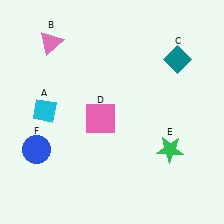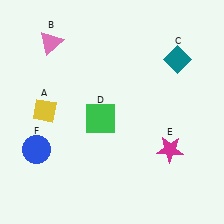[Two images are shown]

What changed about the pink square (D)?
In Image 1, D is pink. In Image 2, it changed to green.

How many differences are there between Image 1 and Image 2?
There are 3 differences between the two images.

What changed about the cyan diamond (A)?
In Image 1, A is cyan. In Image 2, it changed to yellow.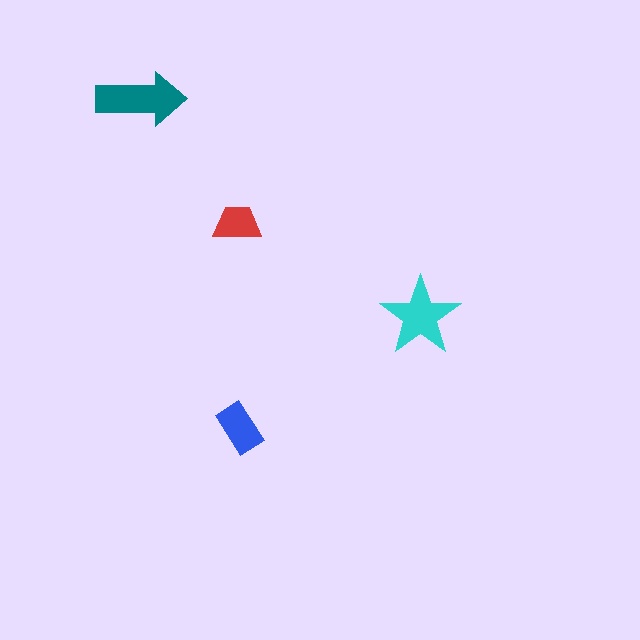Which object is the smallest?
The red trapezoid.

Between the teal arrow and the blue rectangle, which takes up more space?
The teal arrow.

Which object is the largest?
The teal arrow.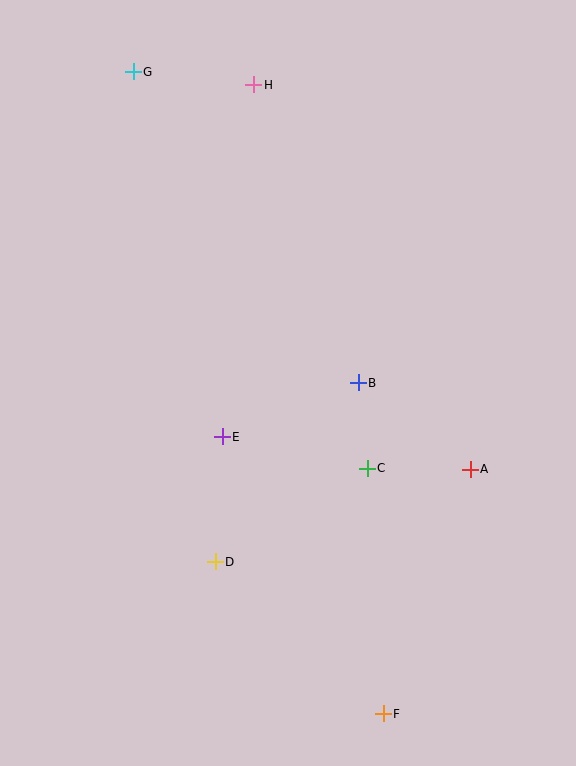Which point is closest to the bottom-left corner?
Point D is closest to the bottom-left corner.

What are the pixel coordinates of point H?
Point H is at (254, 85).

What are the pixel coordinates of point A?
Point A is at (470, 469).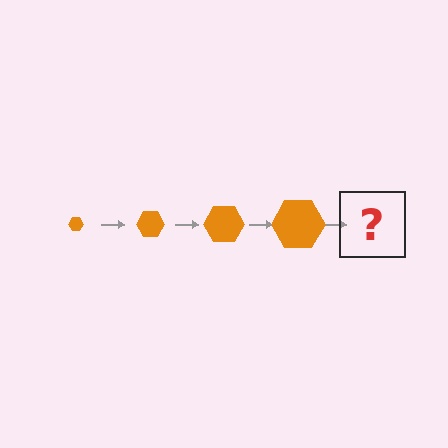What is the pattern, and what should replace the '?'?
The pattern is that the hexagon gets progressively larger each step. The '?' should be an orange hexagon, larger than the previous one.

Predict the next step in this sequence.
The next step is an orange hexagon, larger than the previous one.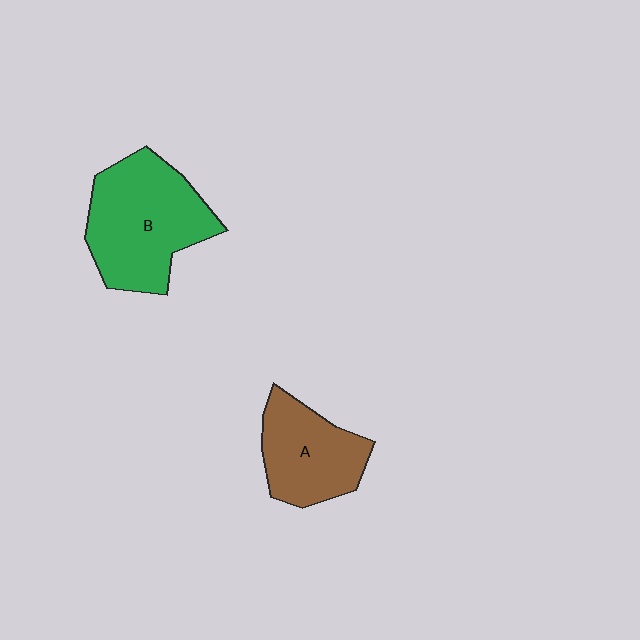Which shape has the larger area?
Shape B (green).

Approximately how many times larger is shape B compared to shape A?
Approximately 1.5 times.